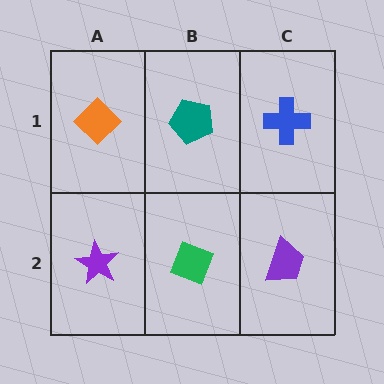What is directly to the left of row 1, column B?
An orange diamond.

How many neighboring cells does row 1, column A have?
2.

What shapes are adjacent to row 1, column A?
A purple star (row 2, column A), a teal pentagon (row 1, column B).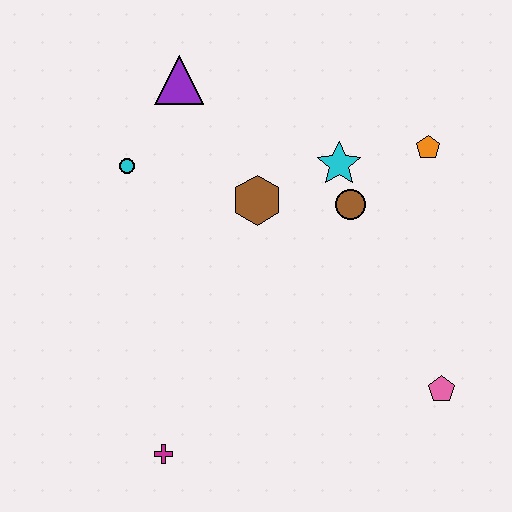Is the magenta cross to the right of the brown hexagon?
No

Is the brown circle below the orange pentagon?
Yes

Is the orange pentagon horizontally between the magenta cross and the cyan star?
No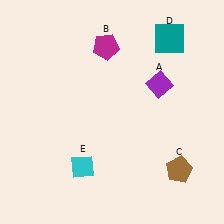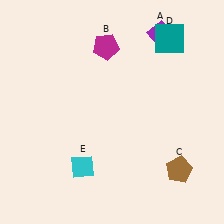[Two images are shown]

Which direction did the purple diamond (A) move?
The purple diamond (A) moved up.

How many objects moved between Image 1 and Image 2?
1 object moved between the two images.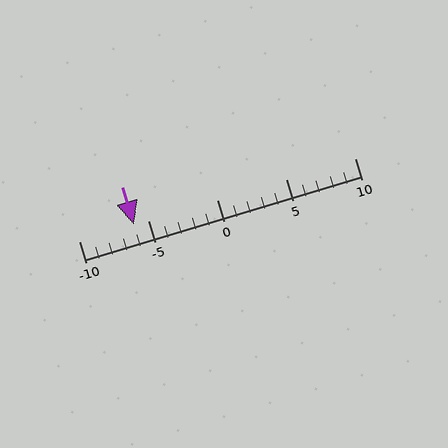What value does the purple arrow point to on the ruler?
The purple arrow points to approximately -6.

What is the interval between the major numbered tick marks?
The major tick marks are spaced 5 units apart.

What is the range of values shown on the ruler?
The ruler shows values from -10 to 10.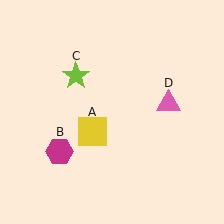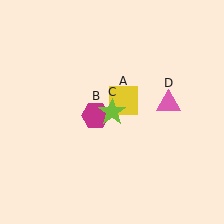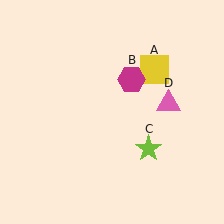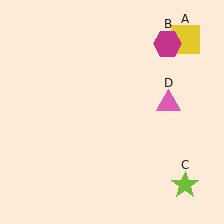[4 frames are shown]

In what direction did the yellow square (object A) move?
The yellow square (object A) moved up and to the right.